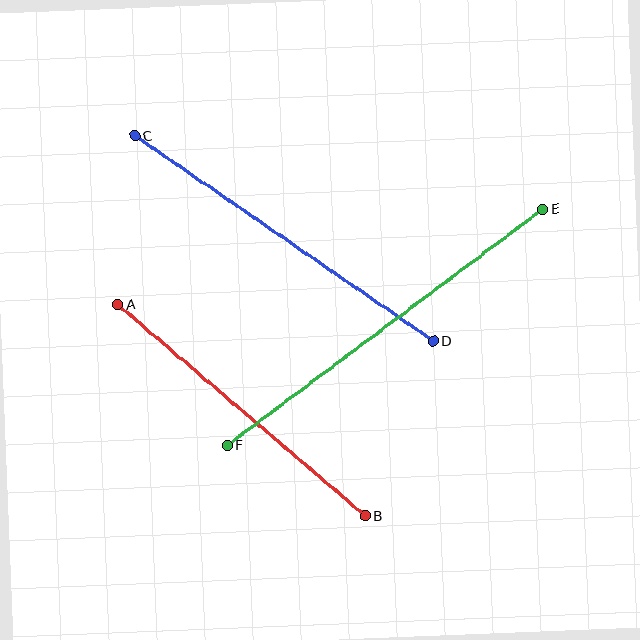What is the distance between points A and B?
The distance is approximately 325 pixels.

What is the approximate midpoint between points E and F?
The midpoint is at approximately (385, 327) pixels.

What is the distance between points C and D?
The distance is approximately 362 pixels.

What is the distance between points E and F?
The distance is approximately 394 pixels.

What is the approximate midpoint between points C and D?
The midpoint is at approximately (284, 239) pixels.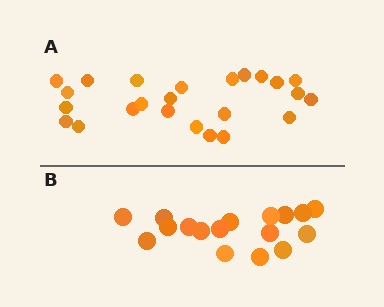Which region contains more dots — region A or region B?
Region A (the top region) has more dots.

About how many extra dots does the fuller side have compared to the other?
Region A has roughly 8 or so more dots than region B.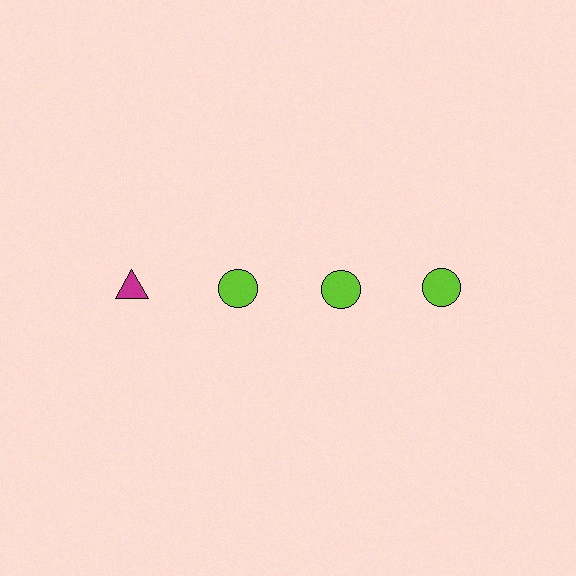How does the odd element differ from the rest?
It differs in both color (magenta instead of lime) and shape (triangle instead of circle).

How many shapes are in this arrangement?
There are 4 shapes arranged in a grid pattern.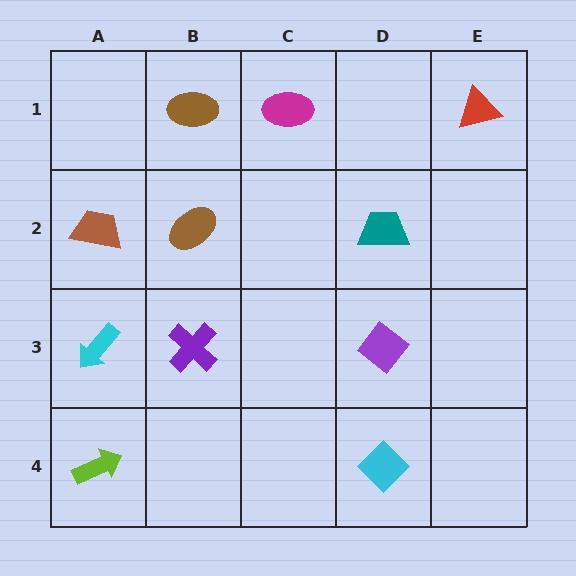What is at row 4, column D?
A cyan diamond.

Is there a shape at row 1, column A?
No, that cell is empty.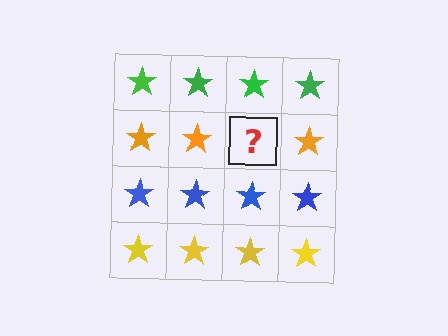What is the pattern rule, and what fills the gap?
The rule is that each row has a consistent color. The gap should be filled with an orange star.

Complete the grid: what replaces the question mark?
The question mark should be replaced with an orange star.